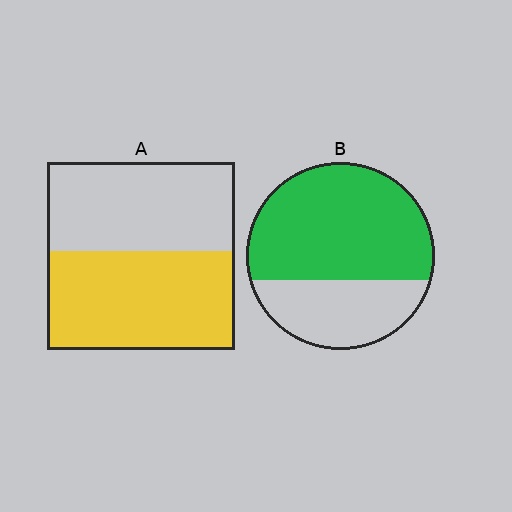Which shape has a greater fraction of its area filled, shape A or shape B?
Shape B.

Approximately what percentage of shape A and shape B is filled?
A is approximately 55% and B is approximately 65%.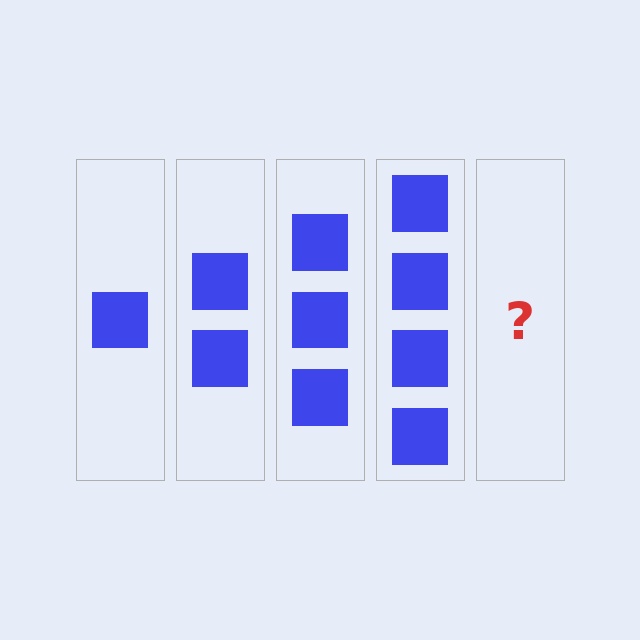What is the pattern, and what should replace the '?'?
The pattern is that each step adds one more square. The '?' should be 5 squares.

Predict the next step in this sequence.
The next step is 5 squares.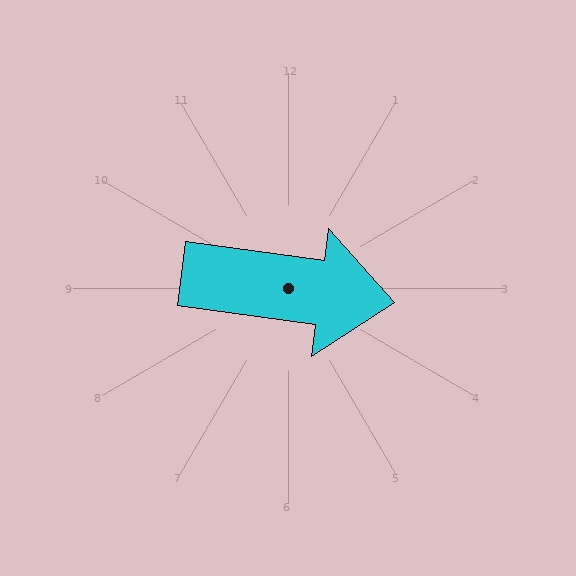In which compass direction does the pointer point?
East.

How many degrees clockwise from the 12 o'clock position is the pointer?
Approximately 98 degrees.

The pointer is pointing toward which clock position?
Roughly 3 o'clock.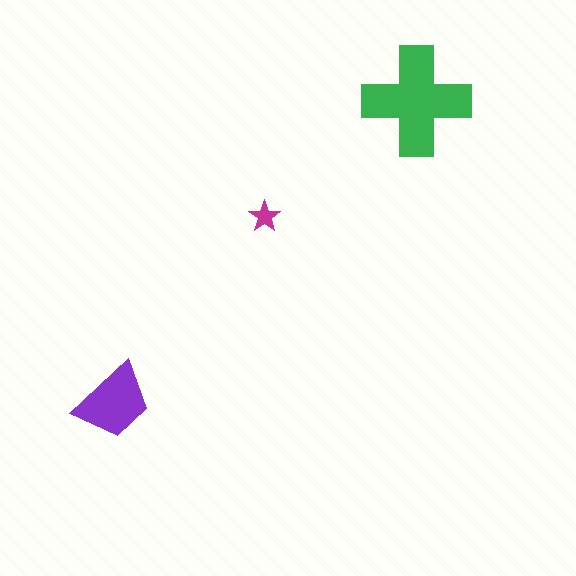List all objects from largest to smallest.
The green cross, the purple trapezoid, the magenta star.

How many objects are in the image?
There are 3 objects in the image.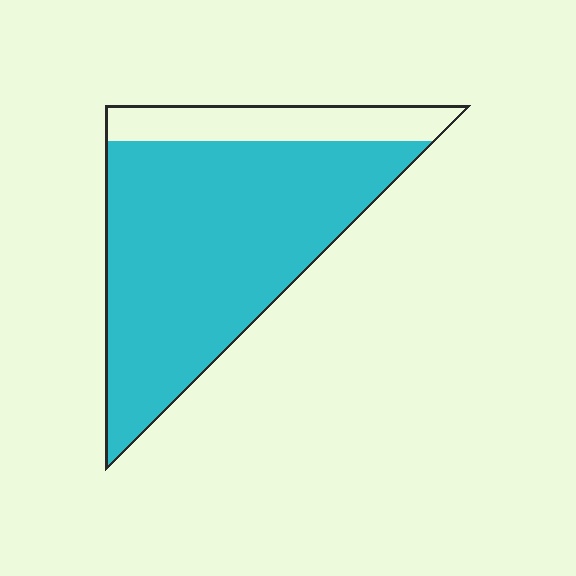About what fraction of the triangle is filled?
About four fifths (4/5).